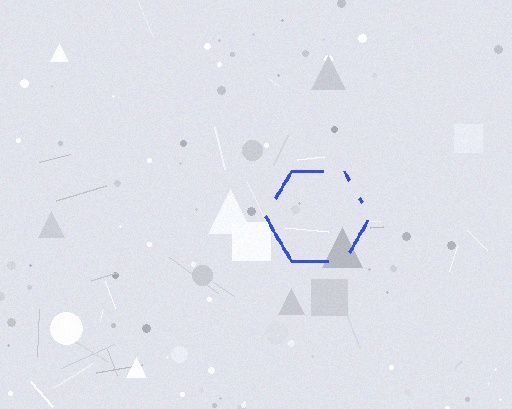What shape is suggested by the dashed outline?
The dashed outline suggests a hexagon.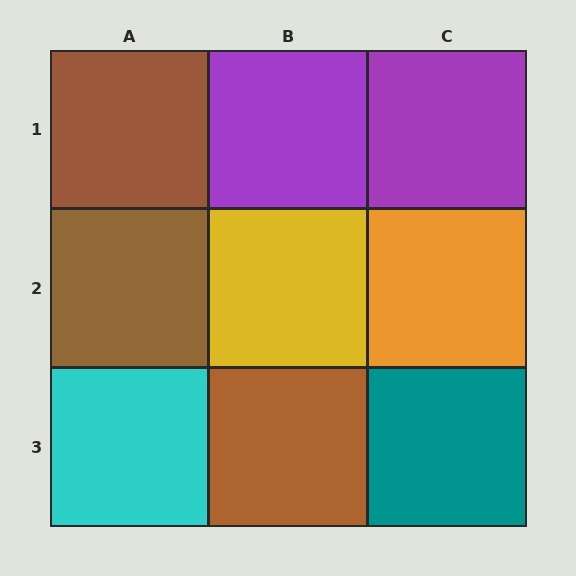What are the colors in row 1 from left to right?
Brown, purple, purple.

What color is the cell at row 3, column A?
Cyan.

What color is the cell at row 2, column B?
Yellow.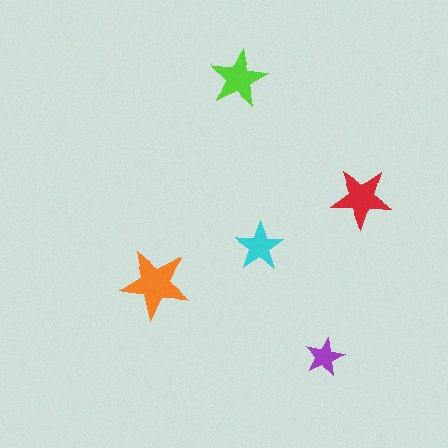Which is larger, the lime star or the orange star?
The orange one.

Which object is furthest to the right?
The red star is rightmost.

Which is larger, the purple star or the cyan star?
The cyan one.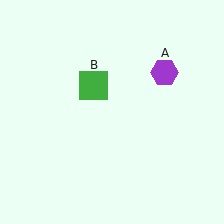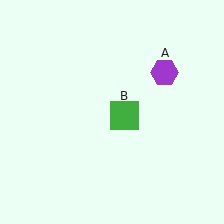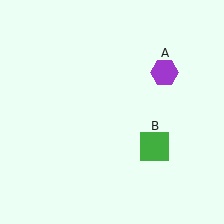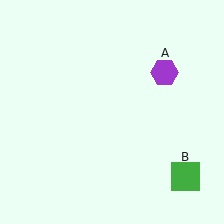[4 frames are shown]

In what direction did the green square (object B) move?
The green square (object B) moved down and to the right.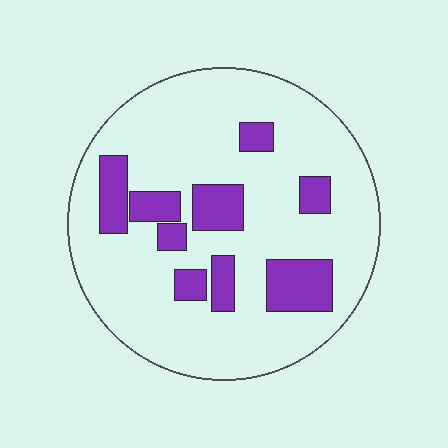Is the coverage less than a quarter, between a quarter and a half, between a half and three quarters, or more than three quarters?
Less than a quarter.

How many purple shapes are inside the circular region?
9.